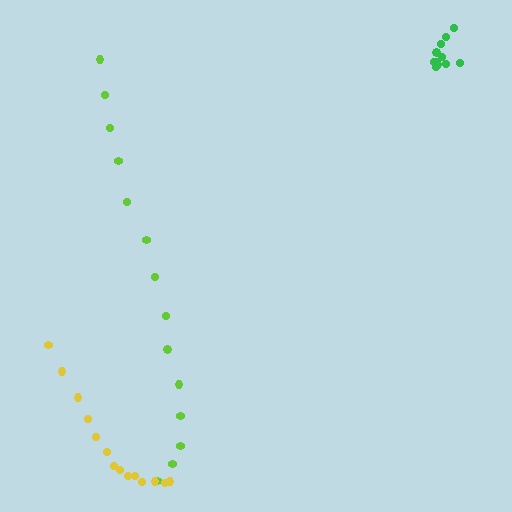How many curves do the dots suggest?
There are 3 distinct paths.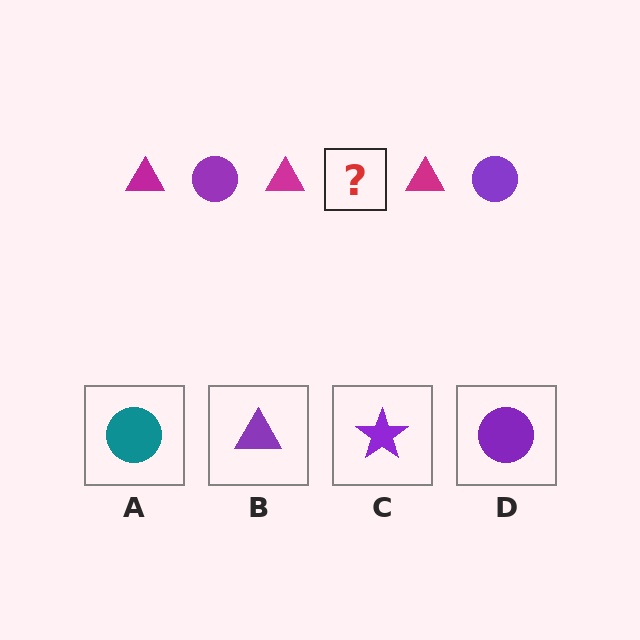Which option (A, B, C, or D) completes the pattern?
D.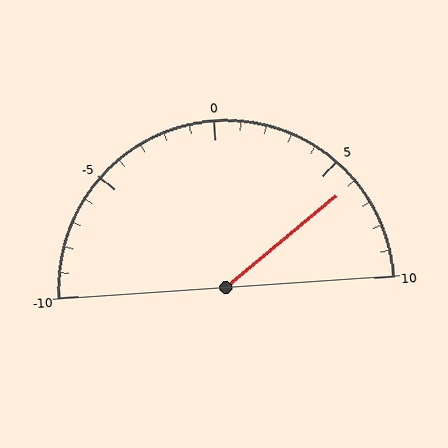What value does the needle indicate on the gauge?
The needle indicates approximately 6.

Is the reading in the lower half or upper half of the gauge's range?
The reading is in the upper half of the range (-10 to 10).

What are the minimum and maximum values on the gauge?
The gauge ranges from -10 to 10.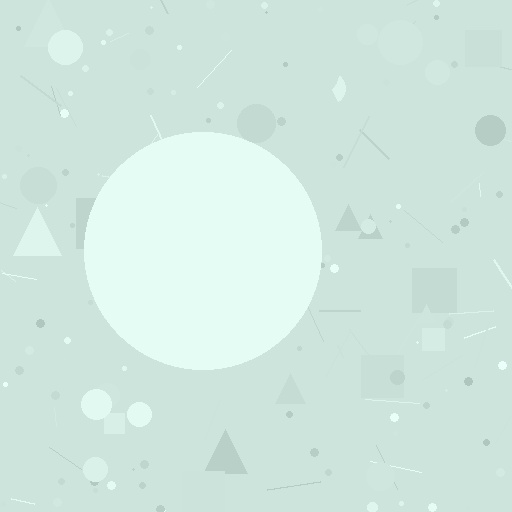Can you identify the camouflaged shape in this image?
The camouflaged shape is a circle.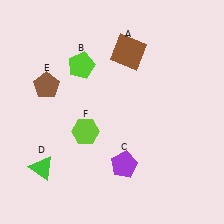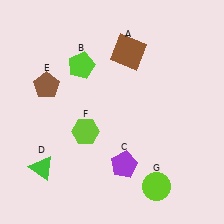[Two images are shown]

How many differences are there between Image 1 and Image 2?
There is 1 difference between the two images.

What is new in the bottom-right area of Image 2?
A lime circle (G) was added in the bottom-right area of Image 2.